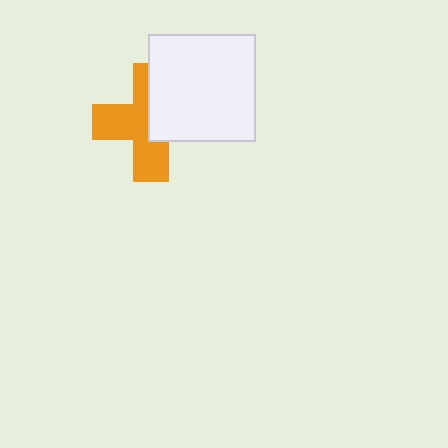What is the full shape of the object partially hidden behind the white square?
The partially hidden object is an orange cross.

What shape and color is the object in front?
The object in front is a white square.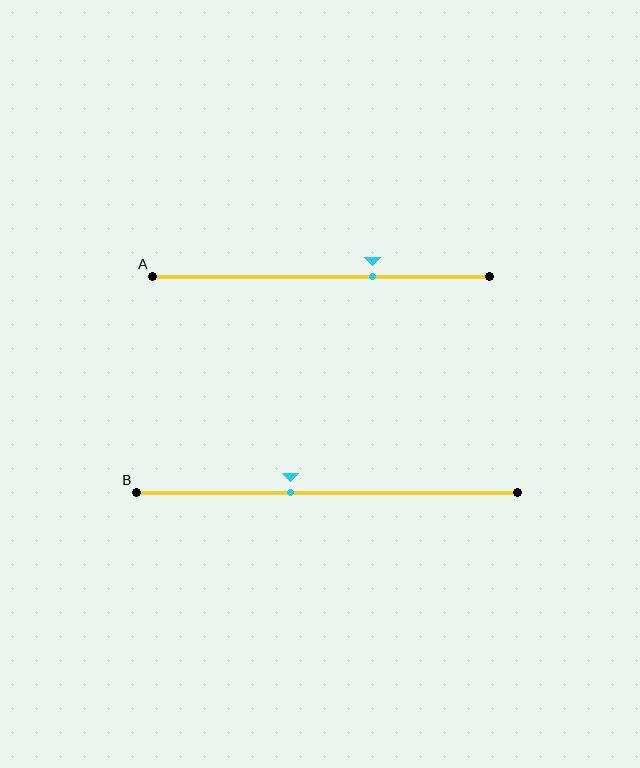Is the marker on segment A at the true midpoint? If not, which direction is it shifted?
No, the marker on segment A is shifted to the right by about 15% of the segment length.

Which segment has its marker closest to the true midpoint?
Segment B has its marker closest to the true midpoint.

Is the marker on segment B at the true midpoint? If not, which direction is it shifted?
No, the marker on segment B is shifted to the left by about 10% of the segment length.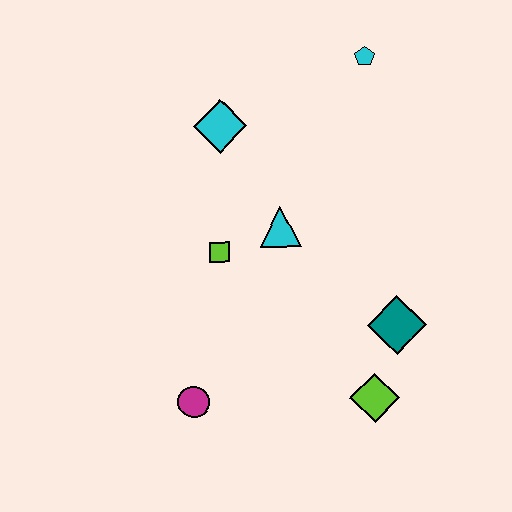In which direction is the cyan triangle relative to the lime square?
The cyan triangle is to the right of the lime square.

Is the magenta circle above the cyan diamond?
No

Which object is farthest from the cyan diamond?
The lime diamond is farthest from the cyan diamond.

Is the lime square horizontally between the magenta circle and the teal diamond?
Yes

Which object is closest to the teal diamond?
The lime diamond is closest to the teal diamond.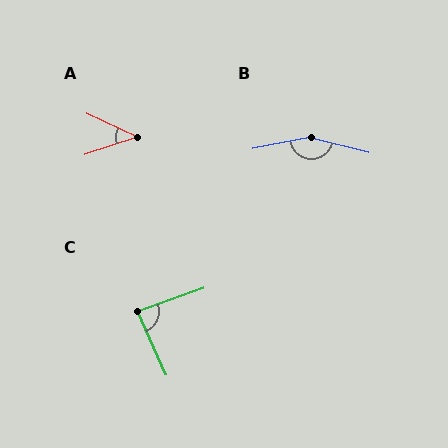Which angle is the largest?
B, at approximately 155 degrees.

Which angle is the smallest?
A, at approximately 43 degrees.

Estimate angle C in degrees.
Approximately 85 degrees.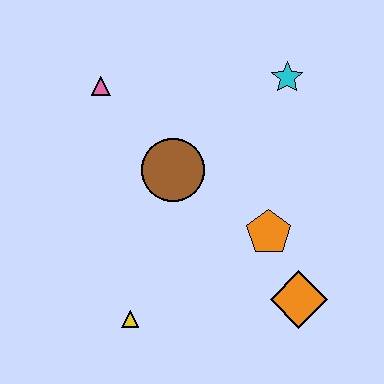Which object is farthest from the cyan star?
The yellow triangle is farthest from the cyan star.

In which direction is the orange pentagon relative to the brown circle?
The orange pentagon is to the right of the brown circle.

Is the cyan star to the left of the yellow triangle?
No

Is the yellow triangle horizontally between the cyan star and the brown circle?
No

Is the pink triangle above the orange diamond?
Yes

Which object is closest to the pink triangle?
The brown circle is closest to the pink triangle.